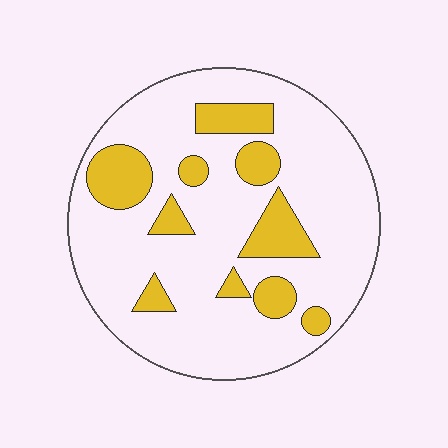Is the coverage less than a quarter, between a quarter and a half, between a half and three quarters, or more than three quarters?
Less than a quarter.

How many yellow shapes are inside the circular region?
10.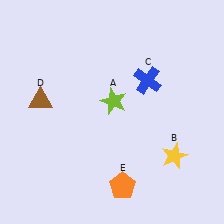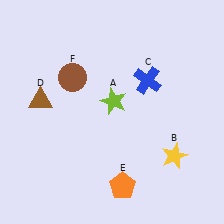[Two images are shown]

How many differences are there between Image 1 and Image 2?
There is 1 difference between the two images.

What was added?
A brown circle (F) was added in Image 2.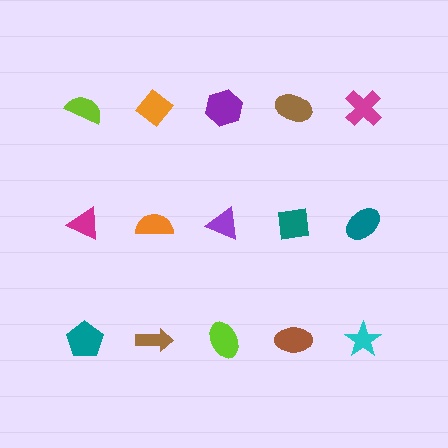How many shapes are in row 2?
5 shapes.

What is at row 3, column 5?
A cyan star.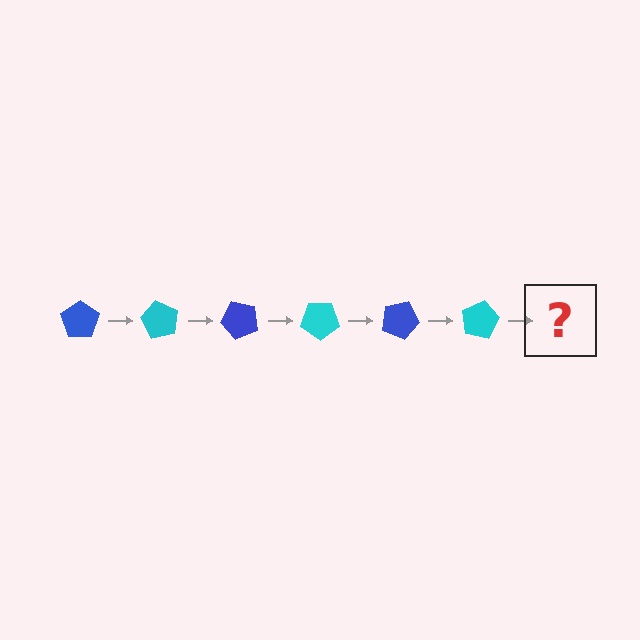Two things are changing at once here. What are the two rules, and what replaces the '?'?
The two rules are that it rotates 60 degrees each step and the color cycles through blue and cyan. The '?' should be a blue pentagon, rotated 360 degrees from the start.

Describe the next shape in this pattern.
It should be a blue pentagon, rotated 360 degrees from the start.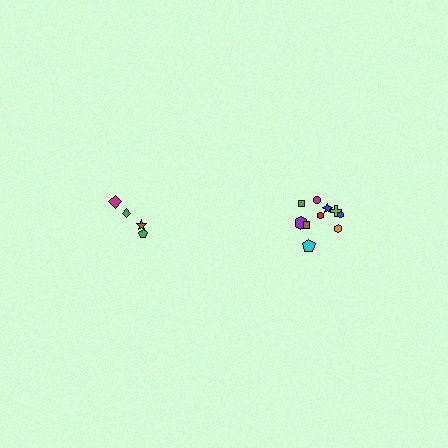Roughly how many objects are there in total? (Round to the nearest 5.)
Roughly 15 objects in total.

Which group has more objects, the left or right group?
The right group.